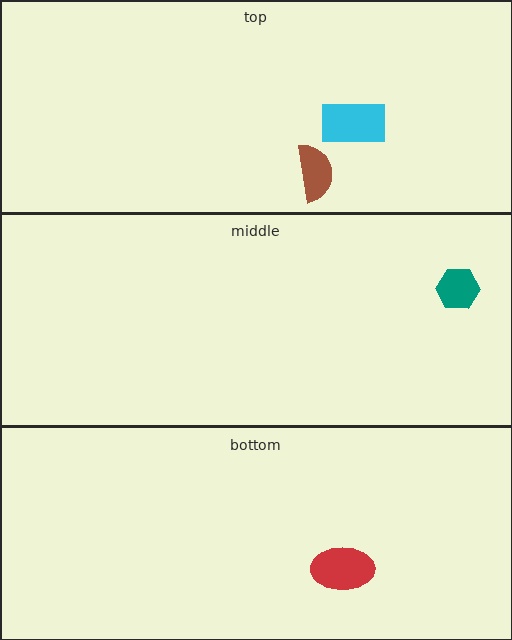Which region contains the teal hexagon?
The middle region.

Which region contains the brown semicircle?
The top region.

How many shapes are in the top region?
2.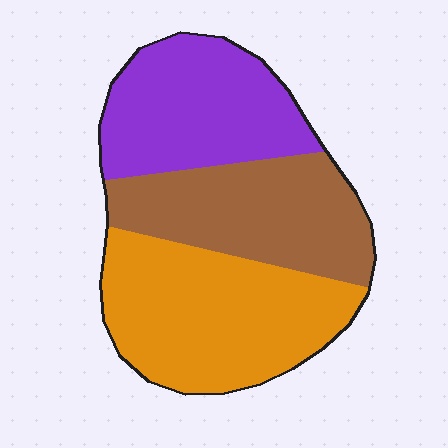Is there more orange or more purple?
Orange.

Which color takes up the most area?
Orange, at roughly 40%.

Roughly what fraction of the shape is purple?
Purple takes up about one third (1/3) of the shape.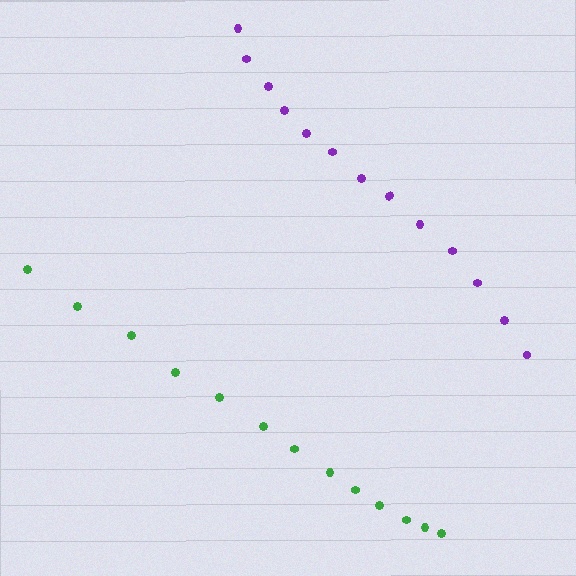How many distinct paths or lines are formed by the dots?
There are 2 distinct paths.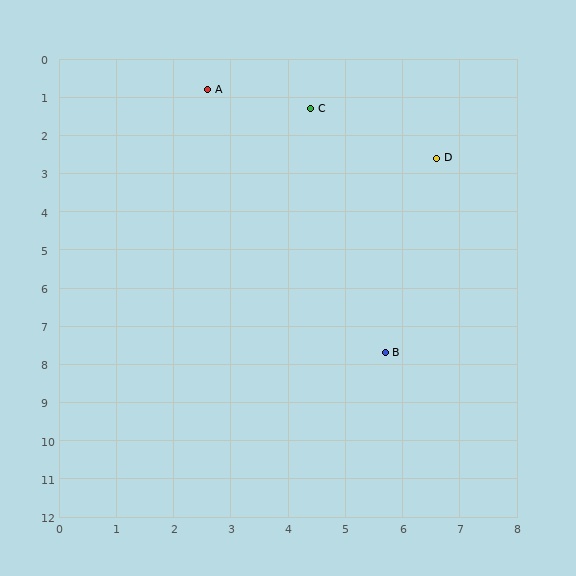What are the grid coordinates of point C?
Point C is at approximately (4.4, 1.3).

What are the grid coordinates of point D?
Point D is at approximately (6.6, 2.6).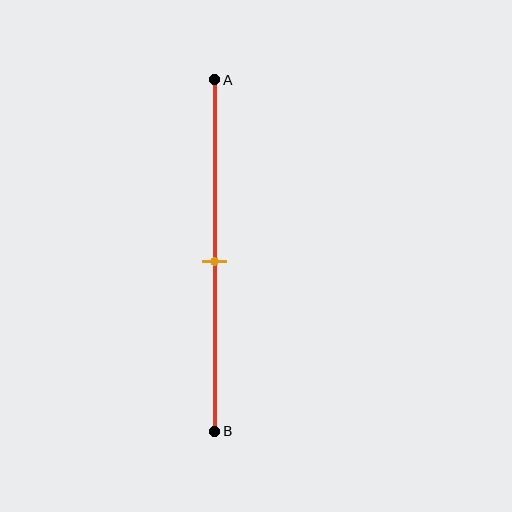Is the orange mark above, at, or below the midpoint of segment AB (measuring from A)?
The orange mark is approximately at the midpoint of segment AB.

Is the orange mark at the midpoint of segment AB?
Yes, the mark is approximately at the midpoint.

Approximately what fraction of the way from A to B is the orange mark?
The orange mark is approximately 50% of the way from A to B.